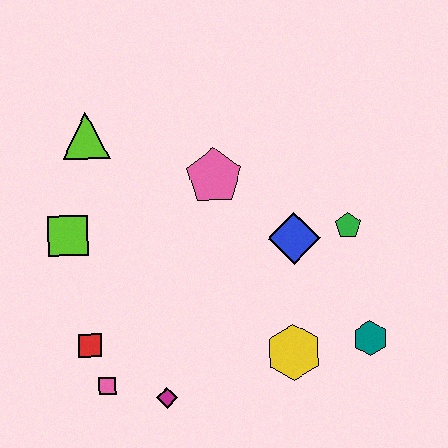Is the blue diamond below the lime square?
Yes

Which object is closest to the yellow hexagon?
The teal hexagon is closest to the yellow hexagon.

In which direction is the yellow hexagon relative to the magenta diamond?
The yellow hexagon is to the right of the magenta diamond.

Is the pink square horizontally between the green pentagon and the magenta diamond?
No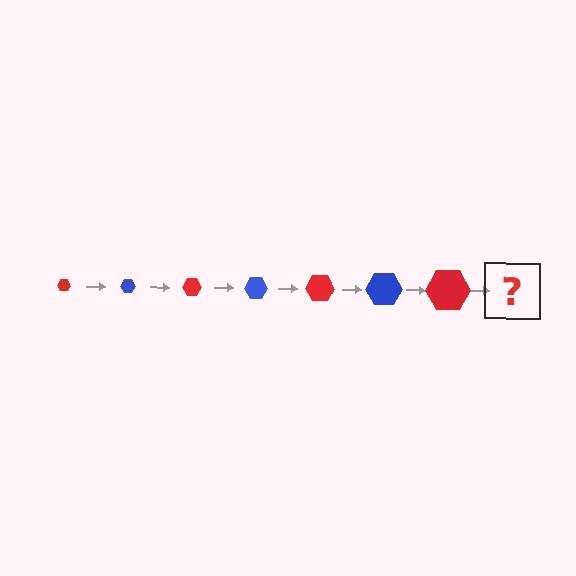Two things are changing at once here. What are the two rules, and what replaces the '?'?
The two rules are that the hexagon grows larger each step and the color cycles through red and blue. The '?' should be a blue hexagon, larger than the previous one.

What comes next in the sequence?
The next element should be a blue hexagon, larger than the previous one.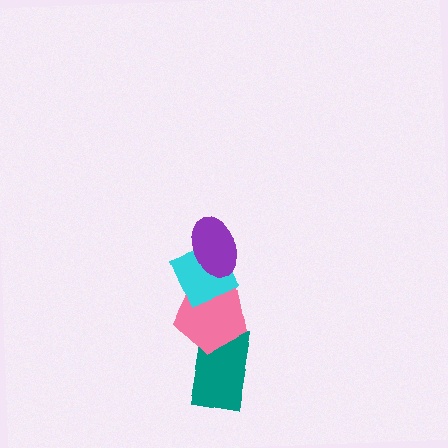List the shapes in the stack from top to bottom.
From top to bottom: the purple ellipse, the cyan diamond, the pink pentagon, the teal rectangle.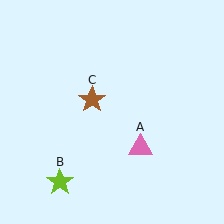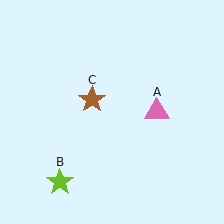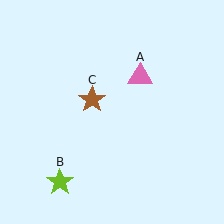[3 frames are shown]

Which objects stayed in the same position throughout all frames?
Lime star (object B) and brown star (object C) remained stationary.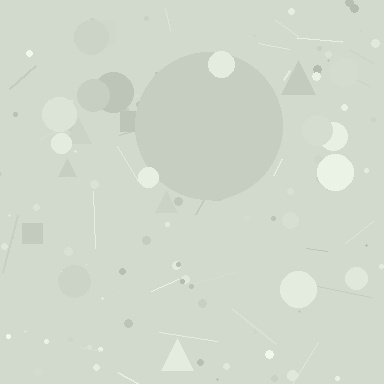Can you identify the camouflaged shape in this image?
The camouflaged shape is a circle.